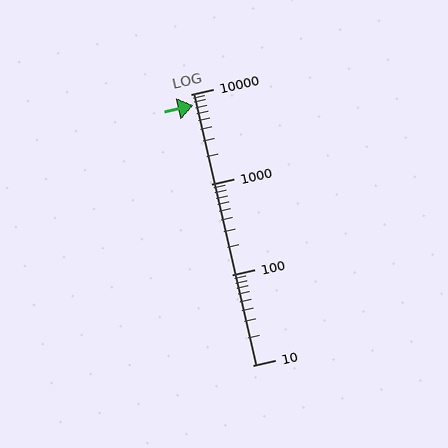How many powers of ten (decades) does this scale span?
The scale spans 3 decades, from 10 to 10000.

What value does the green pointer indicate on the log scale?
The pointer indicates approximately 7500.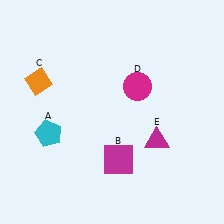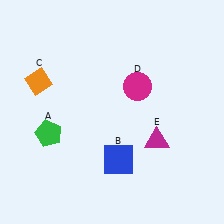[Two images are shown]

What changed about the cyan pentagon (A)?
In Image 1, A is cyan. In Image 2, it changed to green.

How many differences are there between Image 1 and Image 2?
There are 2 differences between the two images.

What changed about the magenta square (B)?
In Image 1, B is magenta. In Image 2, it changed to blue.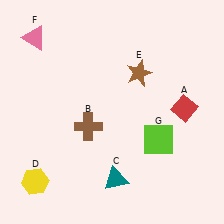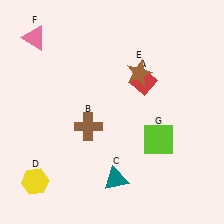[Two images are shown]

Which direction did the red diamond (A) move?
The red diamond (A) moved left.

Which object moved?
The red diamond (A) moved left.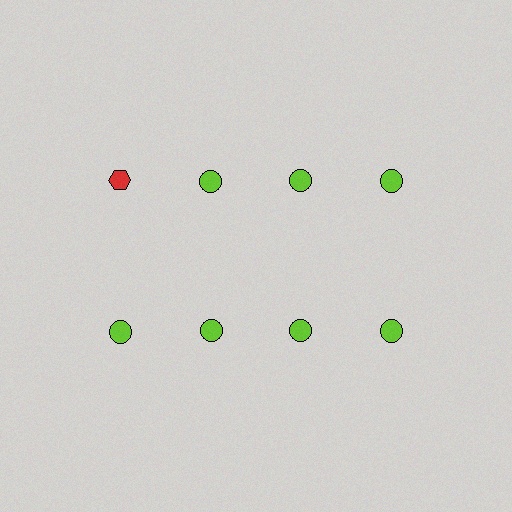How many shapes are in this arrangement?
There are 8 shapes arranged in a grid pattern.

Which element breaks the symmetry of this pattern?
The red hexagon in the top row, leftmost column breaks the symmetry. All other shapes are lime circles.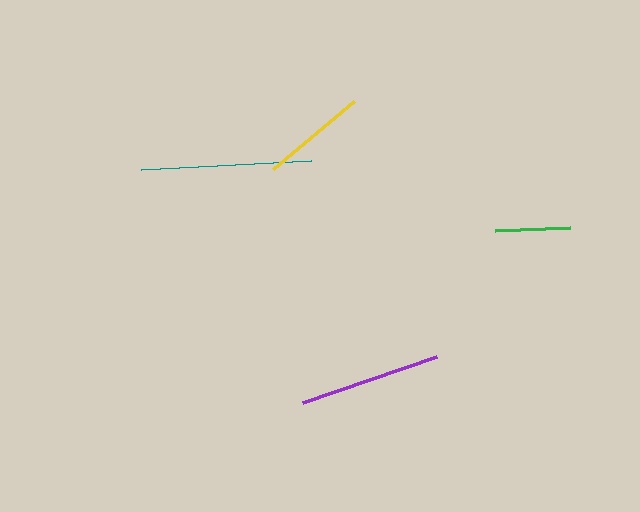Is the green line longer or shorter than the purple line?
The purple line is longer than the green line.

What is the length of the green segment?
The green segment is approximately 75 pixels long.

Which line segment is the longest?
The teal line is the longest at approximately 170 pixels.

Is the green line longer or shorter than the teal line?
The teal line is longer than the green line.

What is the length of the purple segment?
The purple segment is approximately 142 pixels long.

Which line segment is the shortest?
The green line is the shortest at approximately 75 pixels.